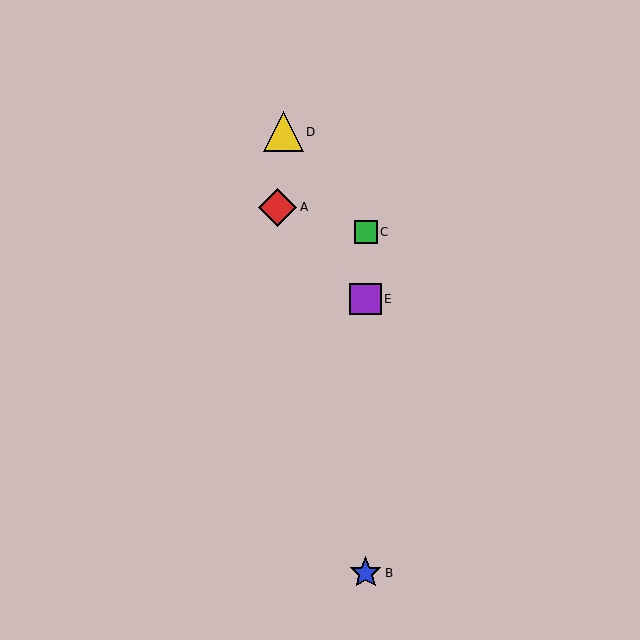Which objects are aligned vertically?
Objects B, C, E are aligned vertically.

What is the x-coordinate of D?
Object D is at x≈284.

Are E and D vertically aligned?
No, E is at x≈366 and D is at x≈284.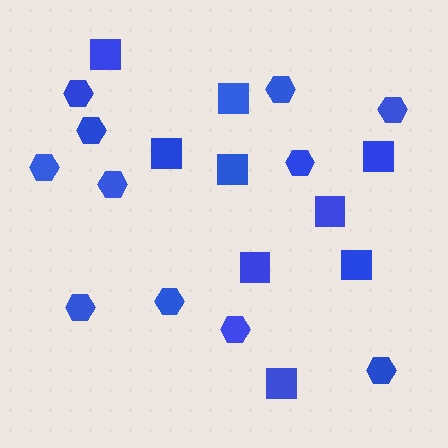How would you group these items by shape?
There are 2 groups: one group of hexagons (11) and one group of squares (9).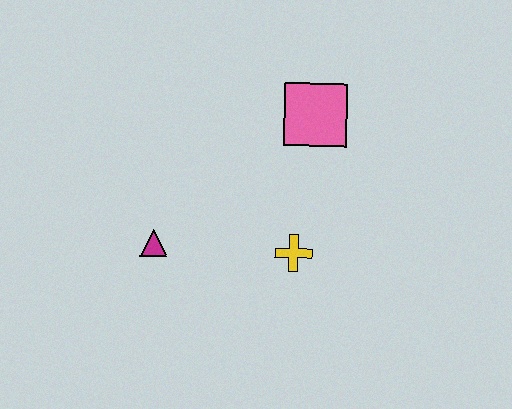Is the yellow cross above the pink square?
No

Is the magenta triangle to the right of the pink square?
No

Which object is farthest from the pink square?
The magenta triangle is farthest from the pink square.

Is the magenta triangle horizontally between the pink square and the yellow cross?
No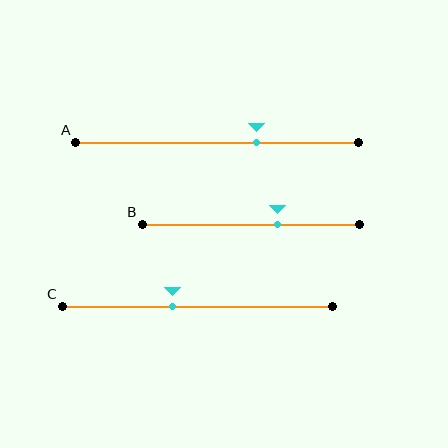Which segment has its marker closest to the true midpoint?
Segment C has its marker closest to the true midpoint.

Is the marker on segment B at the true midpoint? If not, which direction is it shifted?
No, the marker on segment B is shifted to the right by about 13% of the segment length.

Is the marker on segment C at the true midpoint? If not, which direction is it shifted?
No, the marker on segment C is shifted to the left by about 9% of the segment length.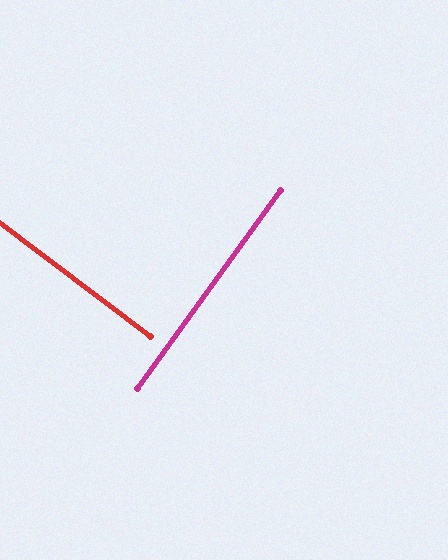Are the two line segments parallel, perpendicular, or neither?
Perpendicular — they meet at approximately 89°.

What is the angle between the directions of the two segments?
Approximately 89 degrees.